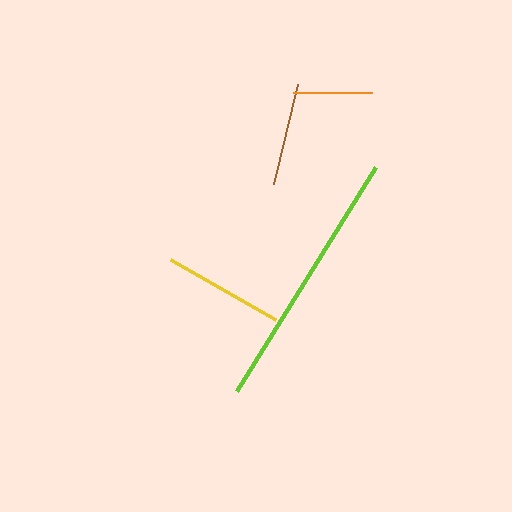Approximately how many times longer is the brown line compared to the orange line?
The brown line is approximately 1.3 times the length of the orange line.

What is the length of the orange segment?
The orange segment is approximately 78 pixels long.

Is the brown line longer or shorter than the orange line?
The brown line is longer than the orange line.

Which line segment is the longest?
The lime line is the longest at approximately 264 pixels.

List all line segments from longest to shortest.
From longest to shortest: lime, yellow, brown, orange.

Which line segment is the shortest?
The orange line is the shortest at approximately 78 pixels.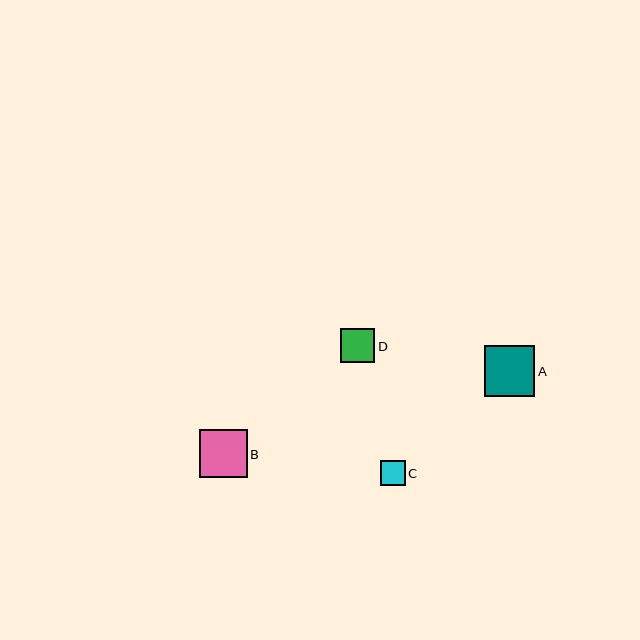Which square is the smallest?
Square C is the smallest with a size of approximately 24 pixels.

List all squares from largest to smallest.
From largest to smallest: A, B, D, C.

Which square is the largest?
Square A is the largest with a size of approximately 51 pixels.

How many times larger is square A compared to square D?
Square A is approximately 1.5 times the size of square D.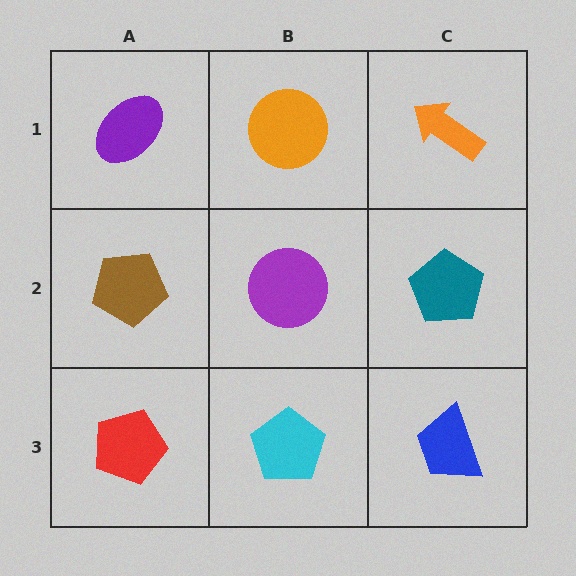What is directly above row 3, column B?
A purple circle.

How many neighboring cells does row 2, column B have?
4.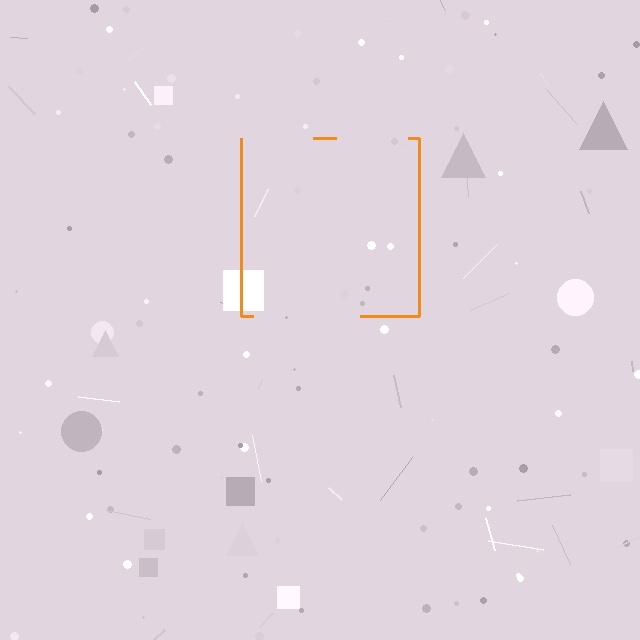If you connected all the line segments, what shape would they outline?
They would outline a square.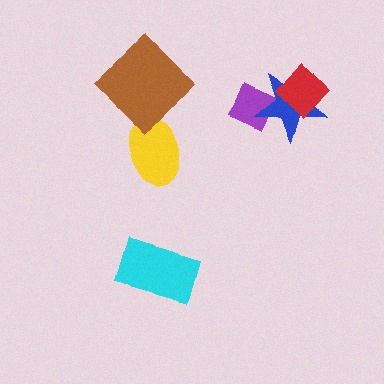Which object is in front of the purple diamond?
The blue star is in front of the purple diamond.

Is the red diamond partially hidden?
No, no other shape covers it.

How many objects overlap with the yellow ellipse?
0 objects overlap with the yellow ellipse.